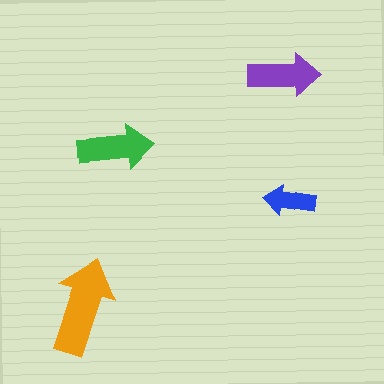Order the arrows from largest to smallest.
the orange one, the green one, the purple one, the blue one.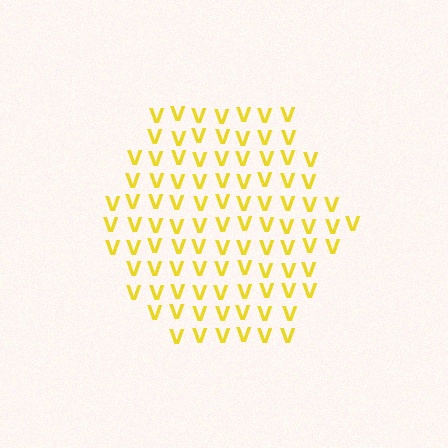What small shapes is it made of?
It is made of small letter V's.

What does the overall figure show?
The overall figure shows a hexagon.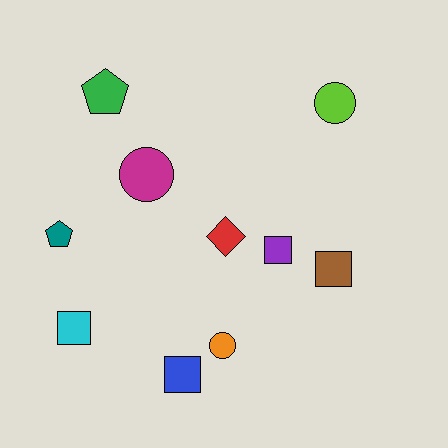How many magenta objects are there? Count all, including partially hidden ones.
There is 1 magenta object.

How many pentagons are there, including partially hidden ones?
There are 2 pentagons.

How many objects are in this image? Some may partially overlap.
There are 10 objects.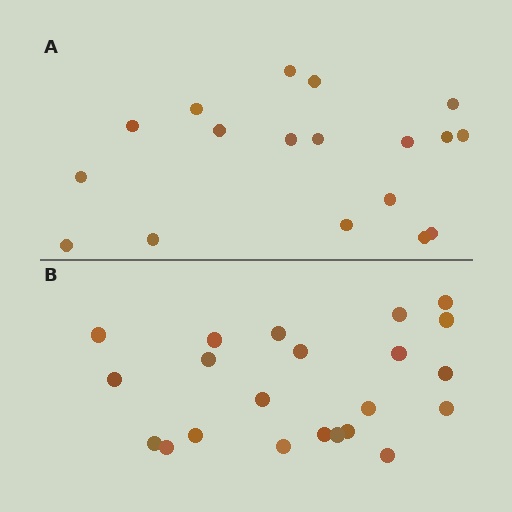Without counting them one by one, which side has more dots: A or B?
Region B (the bottom region) has more dots.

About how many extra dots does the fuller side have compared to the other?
Region B has about 4 more dots than region A.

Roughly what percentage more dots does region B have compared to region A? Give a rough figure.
About 20% more.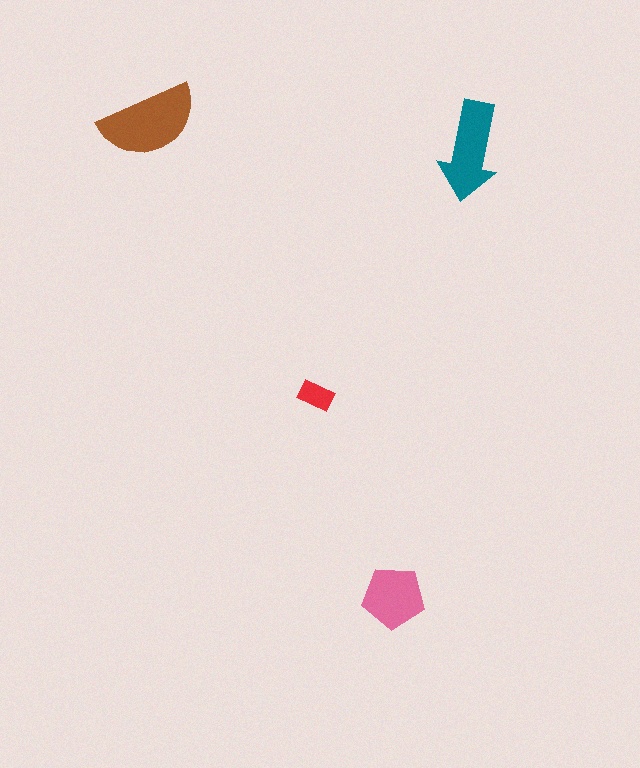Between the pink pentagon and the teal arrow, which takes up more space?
The teal arrow.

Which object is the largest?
The brown semicircle.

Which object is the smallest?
The red rectangle.